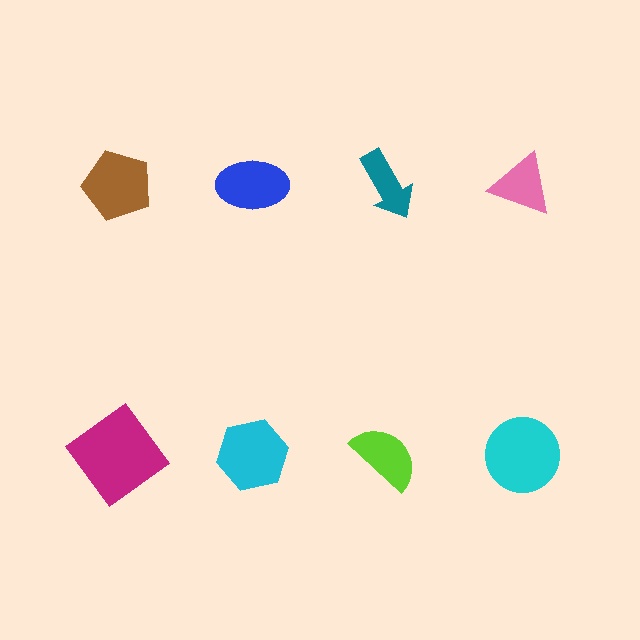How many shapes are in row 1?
4 shapes.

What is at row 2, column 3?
A lime semicircle.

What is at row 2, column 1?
A magenta diamond.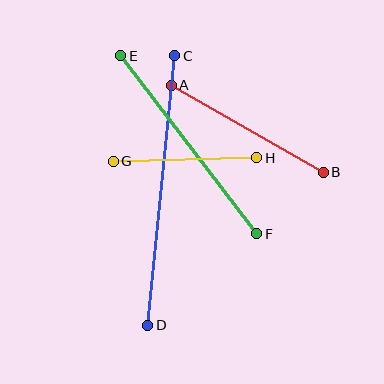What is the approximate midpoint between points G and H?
The midpoint is at approximately (185, 159) pixels.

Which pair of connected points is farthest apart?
Points C and D are farthest apart.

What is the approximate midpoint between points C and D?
The midpoint is at approximately (161, 191) pixels.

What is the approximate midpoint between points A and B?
The midpoint is at approximately (247, 129) pixels.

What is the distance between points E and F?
The distance is approximately 224 pixels.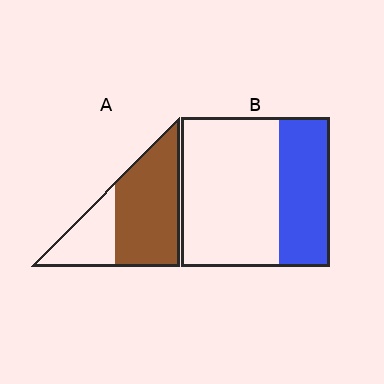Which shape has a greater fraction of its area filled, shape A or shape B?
Shape A.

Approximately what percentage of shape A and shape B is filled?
A is approximately 70% and B is approximately 35%.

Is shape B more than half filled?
No.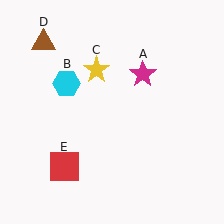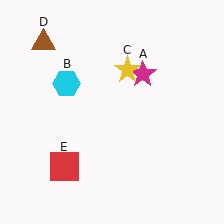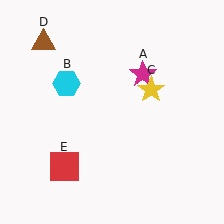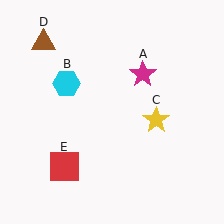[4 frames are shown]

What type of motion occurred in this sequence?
The yellow star (object C) rotated clockwise around the center of the scene.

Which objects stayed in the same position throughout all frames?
Magenta star (object A) and cyan hexagon (object B) and brown triangle (object D) and red square (object E) remained stationary.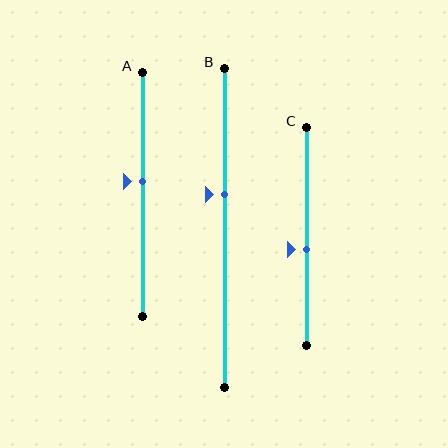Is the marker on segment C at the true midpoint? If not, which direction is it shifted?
No, the marker on segment C is shifted downward by about 6% of the segment length.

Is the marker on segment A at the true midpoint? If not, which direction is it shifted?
No, the marker on segment A is shifted upward by about 5% of the segment length.